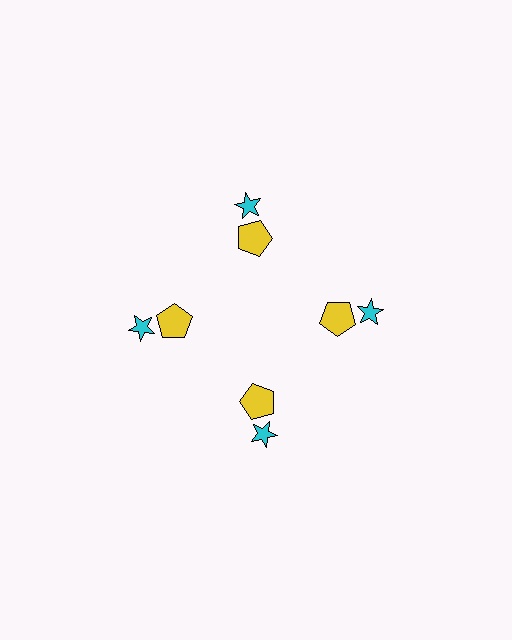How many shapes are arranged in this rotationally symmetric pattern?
There are 8 shapes, arranged in 4 groups of 2.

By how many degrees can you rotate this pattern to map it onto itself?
The pattern maps onto itself every 90 degrees of rotation.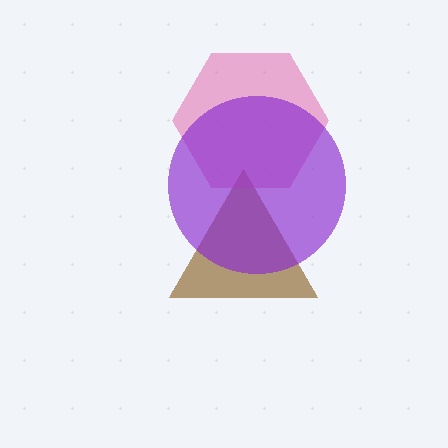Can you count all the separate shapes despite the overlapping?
Yes, there are 3 separate shapes.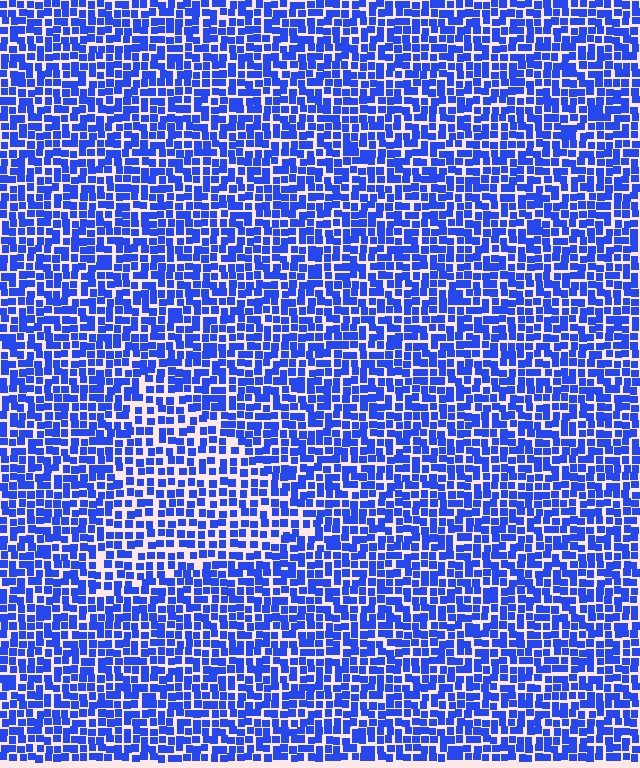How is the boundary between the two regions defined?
The boundary is defined by a change in element density (approximately 1.4x ratio). All elements are the same color, size, and shape.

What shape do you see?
I see a triangle.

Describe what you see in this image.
The image contains small blue elements arranged at two different densities. A triangle-shaped region is visible where the elements are less densely packed than the surrounding area.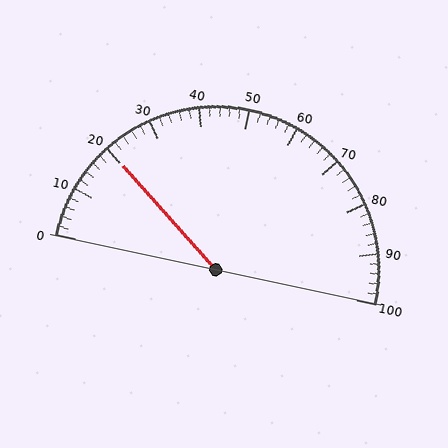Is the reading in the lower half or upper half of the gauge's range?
The reading is in the lower half of the range (0 to 100).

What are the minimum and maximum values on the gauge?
The gauge ranges from 0 to 100.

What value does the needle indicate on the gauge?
The needle indicates approximately 20.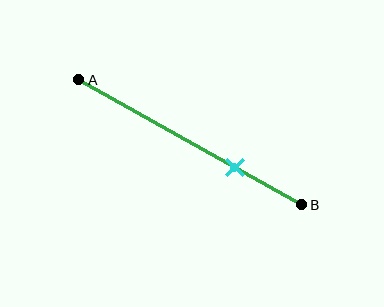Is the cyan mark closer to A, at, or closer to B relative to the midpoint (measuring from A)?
The cyan mark is closer to point B than the midpoint of segment AB.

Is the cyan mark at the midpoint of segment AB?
No, the mark is at about 70% from A, not at the 50% midpoint.